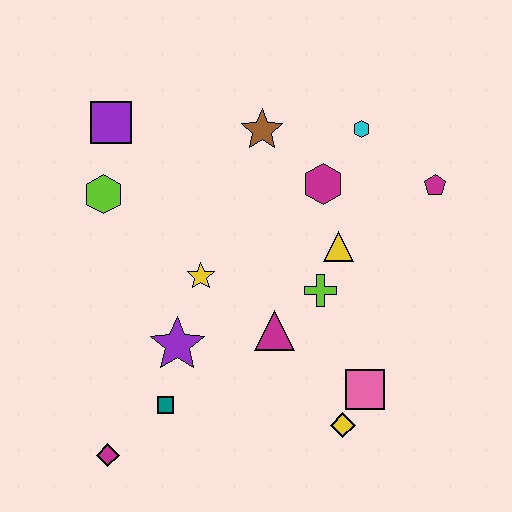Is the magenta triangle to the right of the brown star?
Yes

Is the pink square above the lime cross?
No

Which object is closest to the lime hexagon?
The purple square is closest to the lime hexagon.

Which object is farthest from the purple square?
The yellow diamond is farthest from the purple square.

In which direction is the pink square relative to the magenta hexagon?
The pink square is below the magenta hexagon.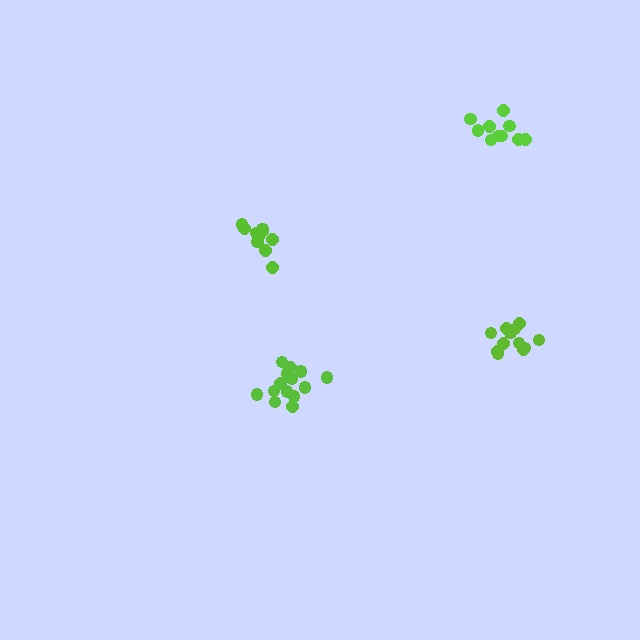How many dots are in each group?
Group 1: 12 dots, Group 2: 11 dots, Group 3: 10 dots, Group 4: 14 dots (47 total).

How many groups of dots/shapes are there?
There are 4 groups.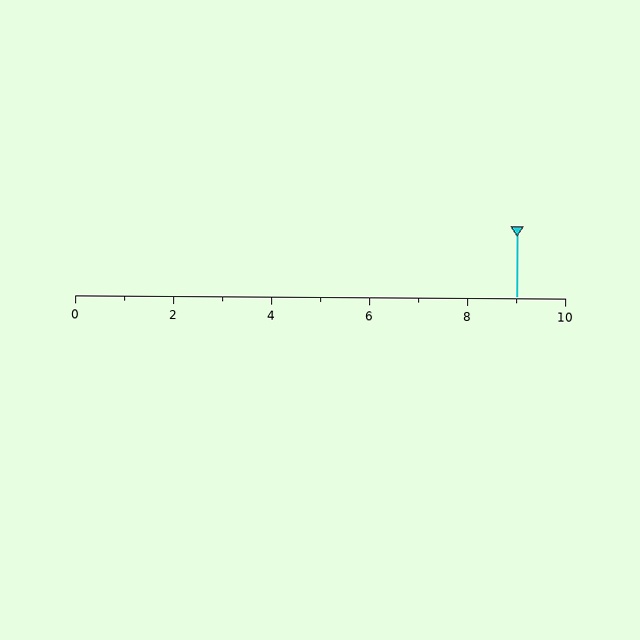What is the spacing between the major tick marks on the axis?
The major ticks are spaced 2 apart.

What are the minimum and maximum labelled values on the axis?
The axis runs from 0 to 10.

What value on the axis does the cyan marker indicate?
The marker indicates approximately 9.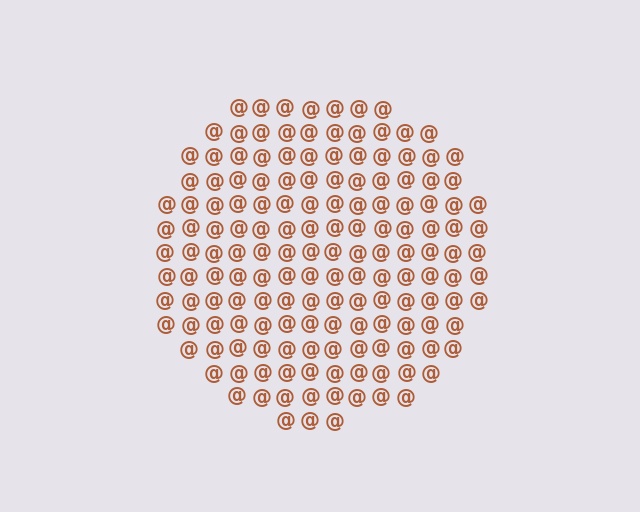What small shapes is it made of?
It is made of small at signs.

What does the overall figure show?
The overall figure shows a circle.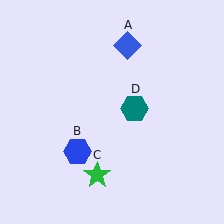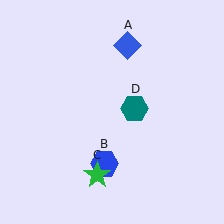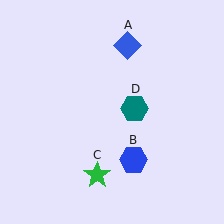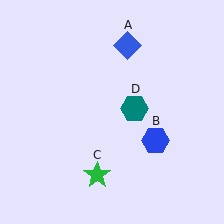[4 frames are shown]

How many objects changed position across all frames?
1 object changed position: blue hexagon (object B).